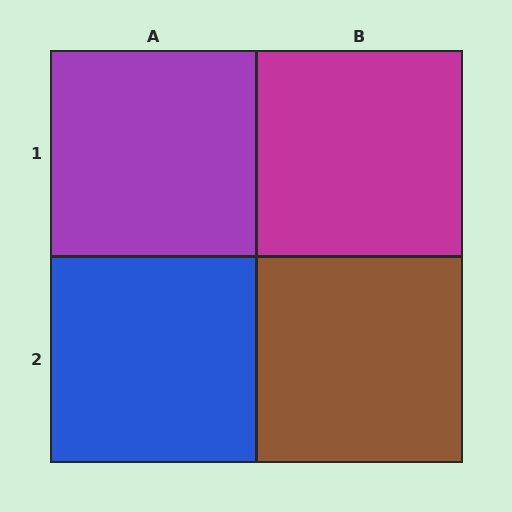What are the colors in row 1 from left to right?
Purple, magenta.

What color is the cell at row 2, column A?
Blue.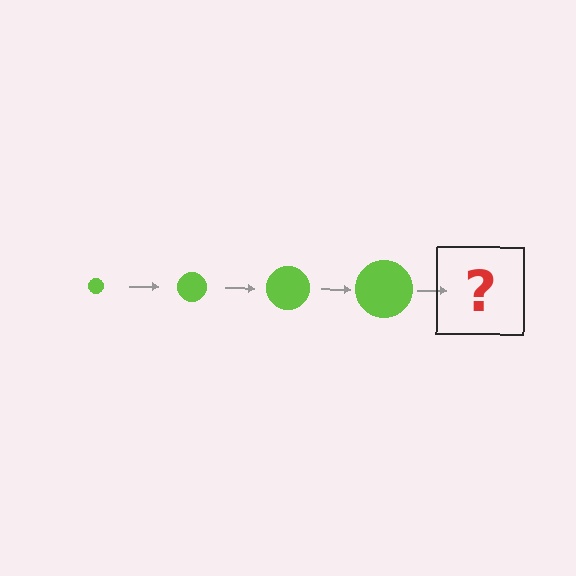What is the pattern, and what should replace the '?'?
The pattern is that the circle gets progressively larger each step. The '?' should be a lime circle, larger than the previous one.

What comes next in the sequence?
The next element should be a lime circle, larger than the previous one.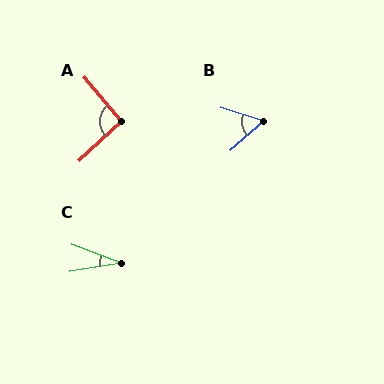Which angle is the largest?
A, at approximately 93 degrees.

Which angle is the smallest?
C, at approximately 30 degrees.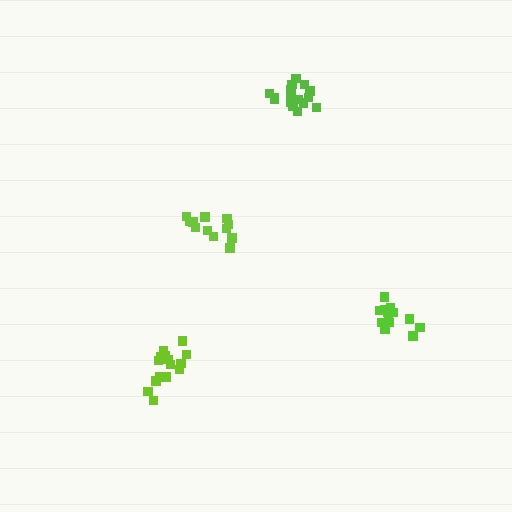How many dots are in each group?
Group 1: 12 dots, Group 2: 16 dots, Group 3: 13 dots, Group 4: 15 dots (56 total).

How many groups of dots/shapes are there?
There are 4 groups.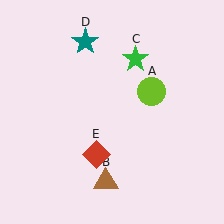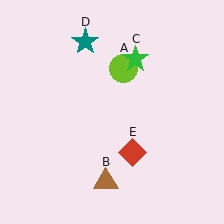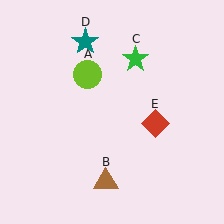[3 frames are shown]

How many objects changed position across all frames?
2 objects changed position: lime circle (object A), red diamond (object E).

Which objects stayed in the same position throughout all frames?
Brown triangle (object B) and green star (object C) and teal star (object D) remained stationary.